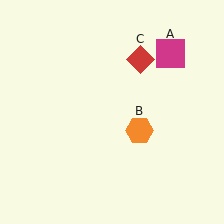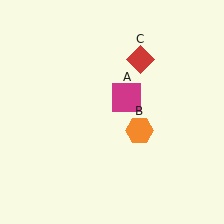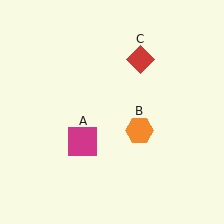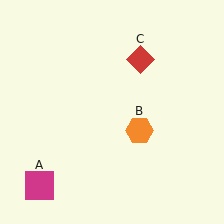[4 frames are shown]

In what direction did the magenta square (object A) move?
The magenta square (object A) moved down and to the left.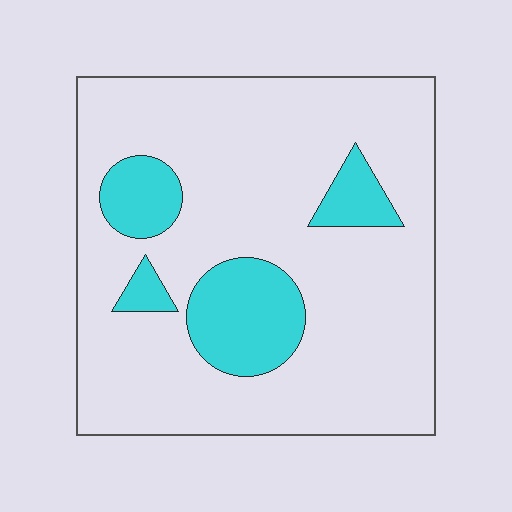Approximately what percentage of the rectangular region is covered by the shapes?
Approximately 20%.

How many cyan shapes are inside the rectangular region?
4.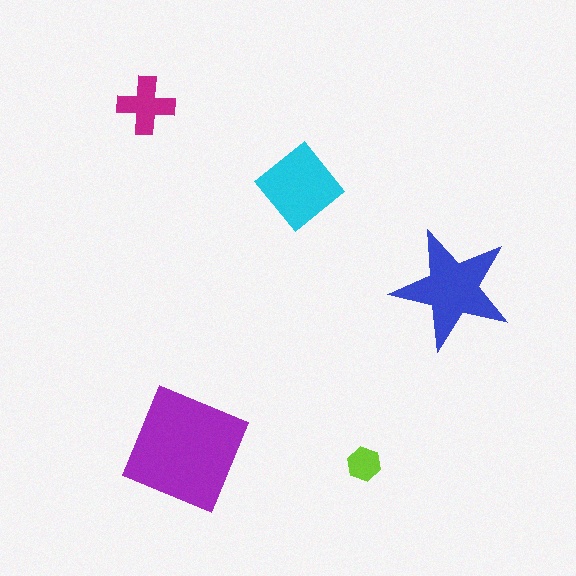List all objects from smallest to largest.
The lime hexagon, the magenta cross, the cyan diamond, the blue star, the purple square.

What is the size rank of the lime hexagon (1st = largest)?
5th.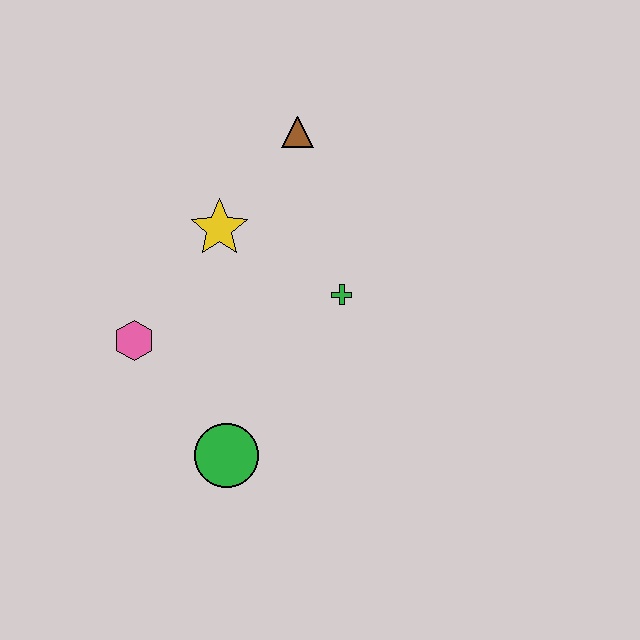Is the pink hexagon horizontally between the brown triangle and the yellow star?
No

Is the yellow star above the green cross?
Yes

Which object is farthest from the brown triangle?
The green circle is farthest from the brown triangle.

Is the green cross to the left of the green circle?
No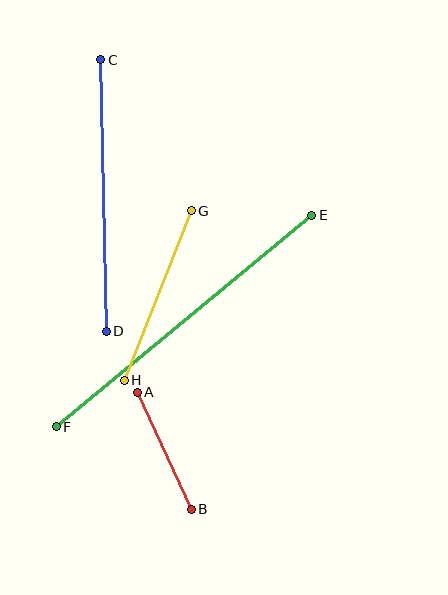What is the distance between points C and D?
The distance is approximately 271 pixels.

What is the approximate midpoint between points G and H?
The midpoint is at approximately (158, 295) pixels.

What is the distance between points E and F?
The distance is approximately 332 pixels.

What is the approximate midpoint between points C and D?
The midpoint is at approximately (103, 195) pixels.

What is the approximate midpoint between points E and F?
The midpoint is at approximately (184, 321) pixels.